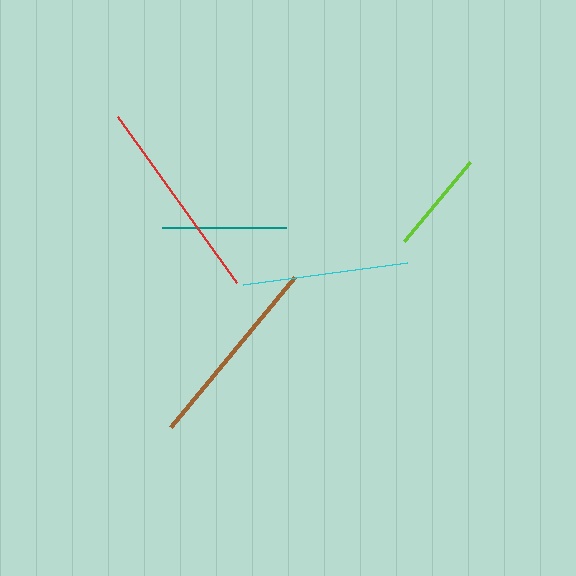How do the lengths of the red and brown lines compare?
The red and brown lines are approximately the same length.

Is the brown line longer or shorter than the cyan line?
The brown line is longer than the cyan line.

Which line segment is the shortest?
The lime line is the shortest at approximately 103 pixels.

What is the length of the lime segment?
The lime segment is approximately 103 pixels long.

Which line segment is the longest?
The red line is the longest at approximately 204 pixels.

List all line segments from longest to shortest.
From longest to shortest: red, brown, cyan, teal, lime.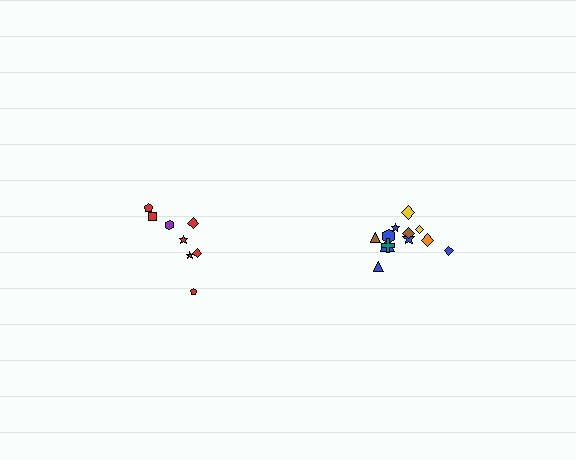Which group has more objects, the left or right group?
The right group.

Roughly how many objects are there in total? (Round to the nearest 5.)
Roughly 20 objects in total.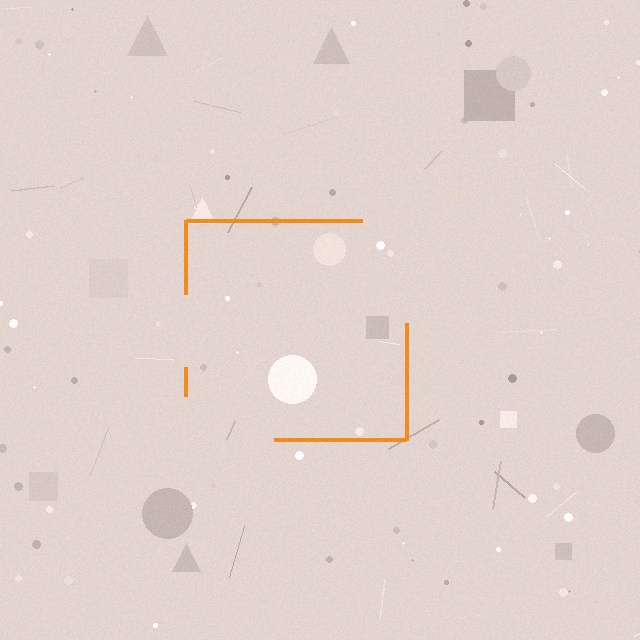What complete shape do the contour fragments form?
The contour fragments form a square.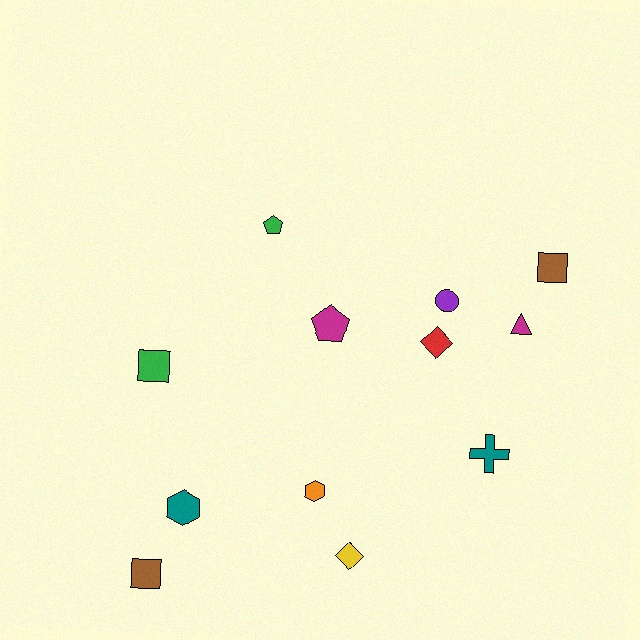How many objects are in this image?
There are 12 objects.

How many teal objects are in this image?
There are 2 teal objects.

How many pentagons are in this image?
There are 2 pentagons.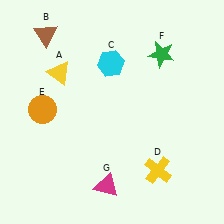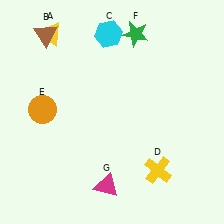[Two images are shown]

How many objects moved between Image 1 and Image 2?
3 objects moved between the two images.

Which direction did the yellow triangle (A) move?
The yellow triangle (A) moved up.